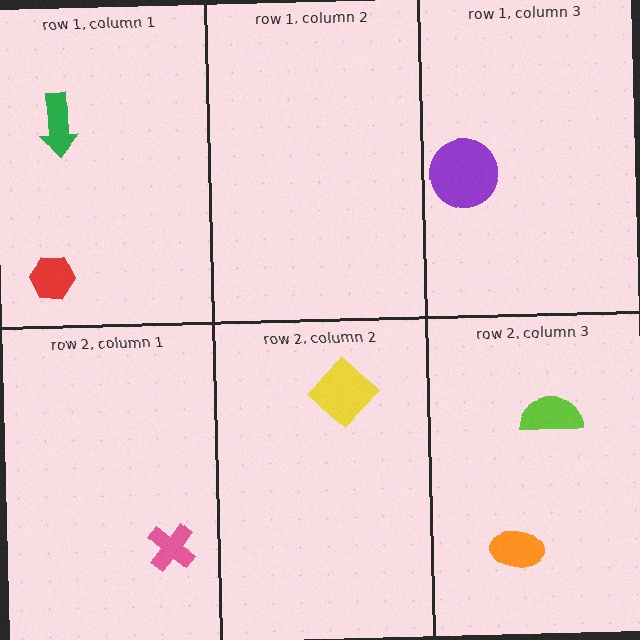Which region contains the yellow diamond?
The row 2, column 2 region.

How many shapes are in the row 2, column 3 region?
2.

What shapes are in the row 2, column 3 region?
The orange ellipse, the lime semicircle.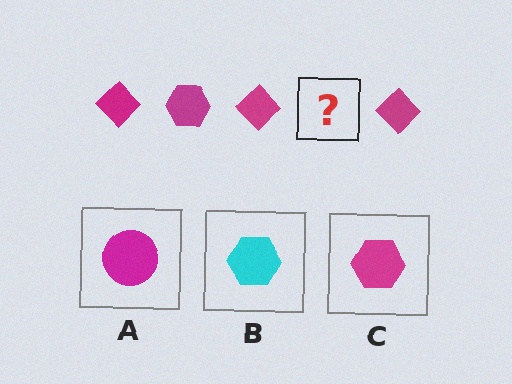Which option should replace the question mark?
Option C.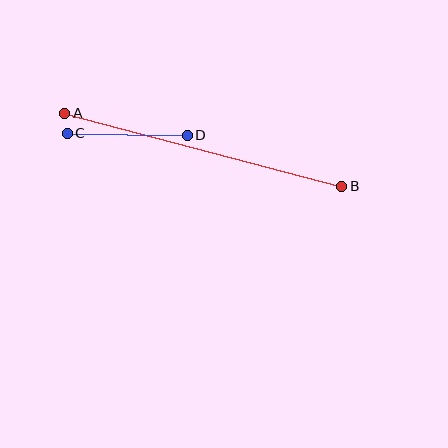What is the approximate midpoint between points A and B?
The midpoint is at approximately (203, 150) pixels.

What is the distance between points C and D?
The distance is approximately 120 pixels.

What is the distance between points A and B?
The distance is approximately 287 pixels.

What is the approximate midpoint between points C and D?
The midpoint is at approximately (127, 134) pixels.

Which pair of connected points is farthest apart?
Points A and B are farthest apart.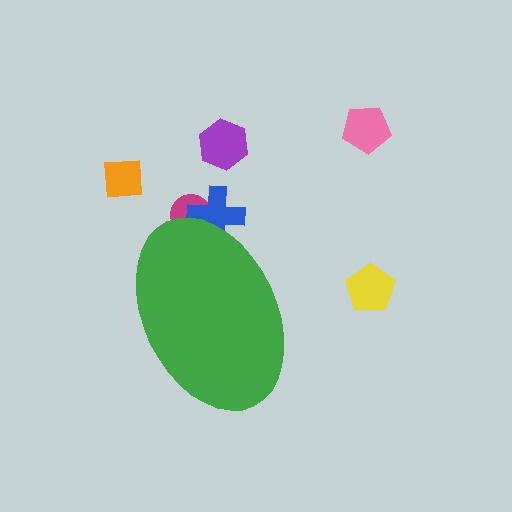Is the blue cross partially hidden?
Yes, the blue cross is partially hidden behind the green ellipse.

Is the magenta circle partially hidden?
Yes, the magenta circle is partially hidden behind the green ellipse.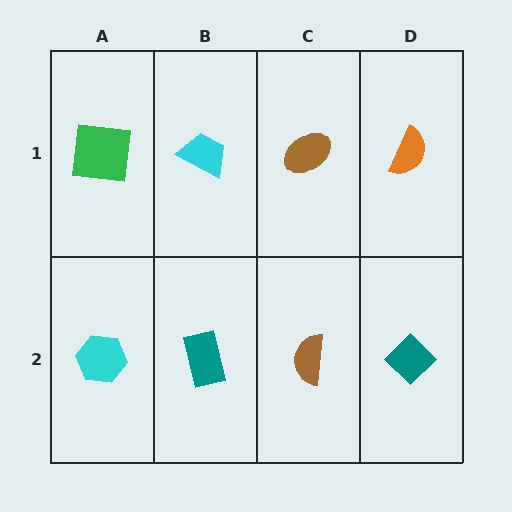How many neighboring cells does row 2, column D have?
2.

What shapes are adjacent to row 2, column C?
A brown ellipse (row 1, column C), a teal rectangle (row 2, column B), a teal diamond (row 2, column D).